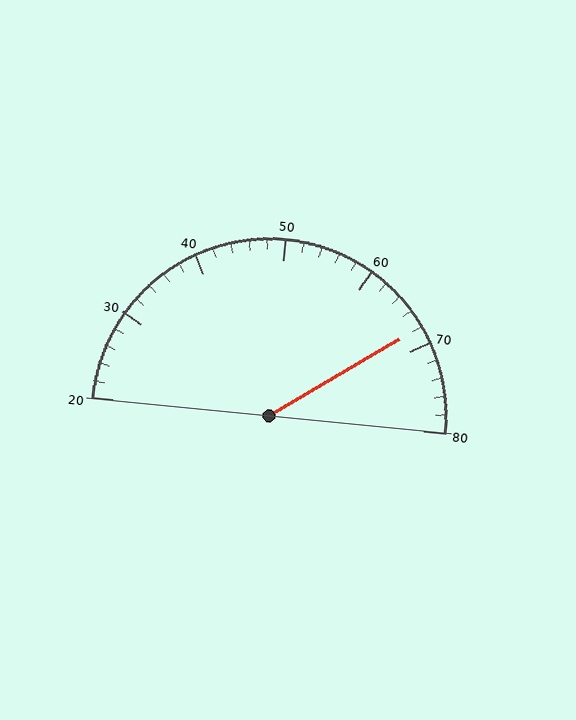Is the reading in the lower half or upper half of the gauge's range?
The reading is in the upper half of the range (20 to 80).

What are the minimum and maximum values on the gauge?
The gauge ranges from 20 to 80.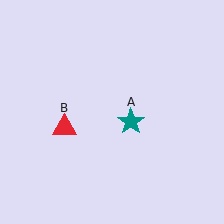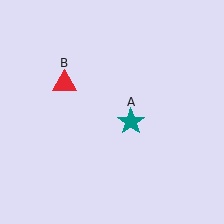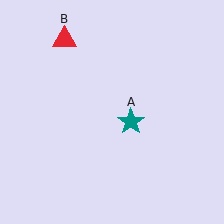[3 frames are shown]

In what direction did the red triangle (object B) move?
The red triangle (object B) moved up.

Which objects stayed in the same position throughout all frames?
Teal star (object A) remained stationary.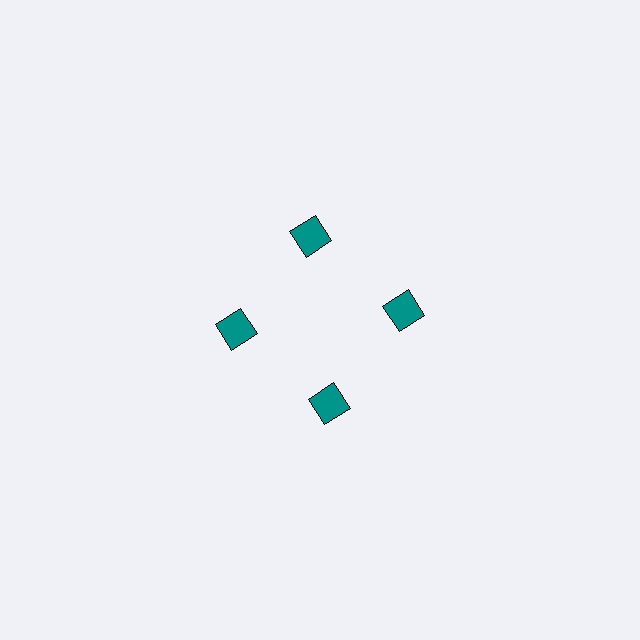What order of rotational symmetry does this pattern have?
This pattern has 4-fold rotational symmetry.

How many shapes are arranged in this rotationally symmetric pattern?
There are 4 shapes, arranged in 4 groups of 1.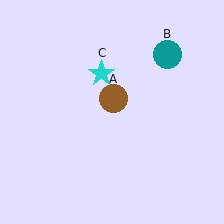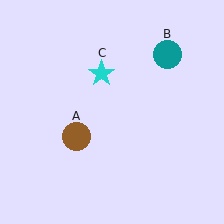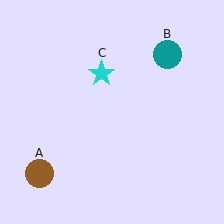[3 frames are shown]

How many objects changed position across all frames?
1 object changed position: brown circle (object A).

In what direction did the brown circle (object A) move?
The brown circle (object A) moved down and to the left.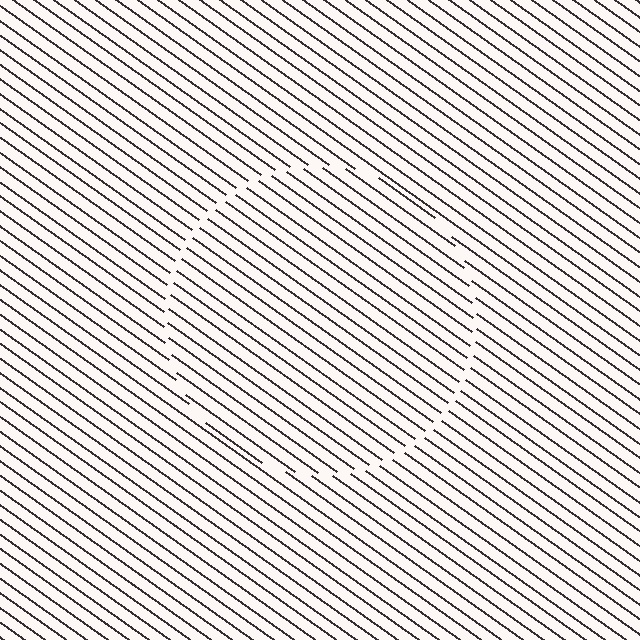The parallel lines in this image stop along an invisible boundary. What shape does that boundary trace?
An illusory circle. The interior of the shape contains the same grating, shifted by half a period — the contour is defined by the phase discontinuity where line-ends from the inner and outer gratings abut.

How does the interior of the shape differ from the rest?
The interior of the shape contains the same grating, shifted by half a period — the contour is defined by the phase discontinuity where line-ends from the inner and outer gratings abut.